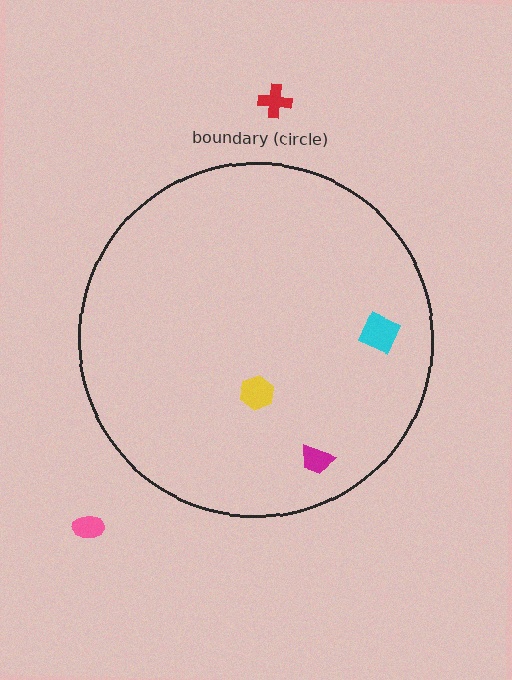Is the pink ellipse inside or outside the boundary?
Outside.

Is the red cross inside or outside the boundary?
Outside.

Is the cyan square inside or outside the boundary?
Inside.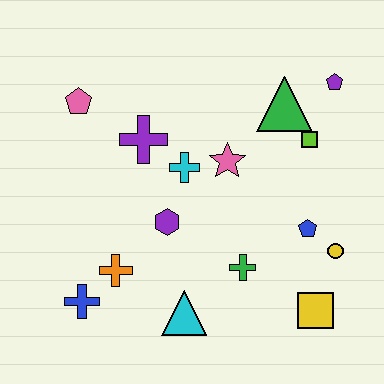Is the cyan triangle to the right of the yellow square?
No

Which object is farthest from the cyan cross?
The yellow square is farthest from the cyan cross.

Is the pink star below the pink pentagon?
Yes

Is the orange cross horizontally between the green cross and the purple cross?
No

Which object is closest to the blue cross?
The orange cross is closest to the blue cross.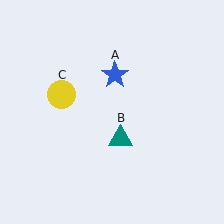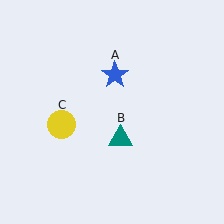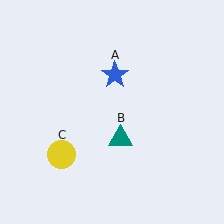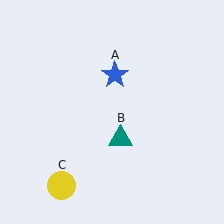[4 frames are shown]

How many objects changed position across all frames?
1 object changed position: yellow circle (object C).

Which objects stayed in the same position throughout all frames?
Blue star (object A) and teal triangle (object B) remained stationary.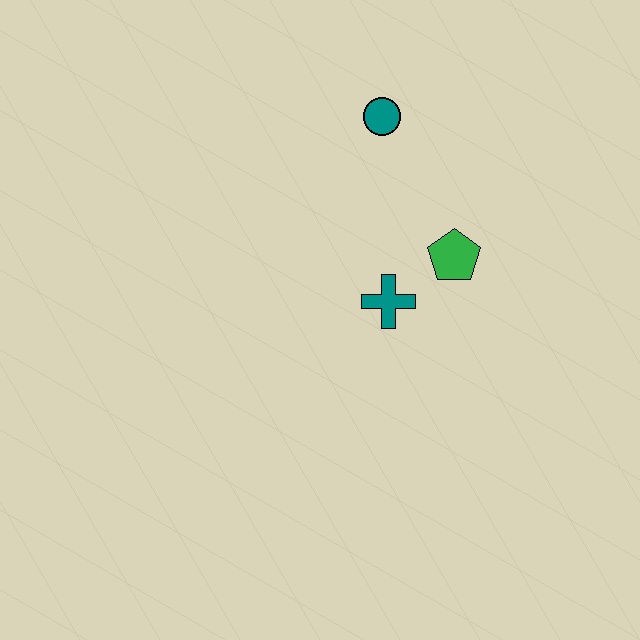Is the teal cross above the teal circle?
No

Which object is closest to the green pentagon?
The teal cross is closest to the green pentagon.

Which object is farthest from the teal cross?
The teal circle is farthest from the teal cross.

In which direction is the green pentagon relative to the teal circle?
The green pentagon is below the teal circle.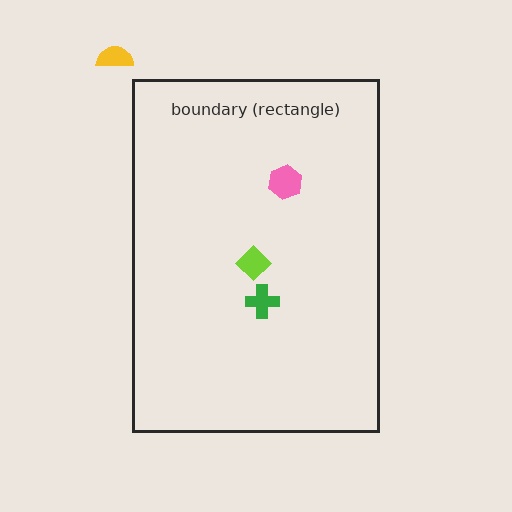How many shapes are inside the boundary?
3 inside, 1 outside.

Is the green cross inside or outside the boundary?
Inside.